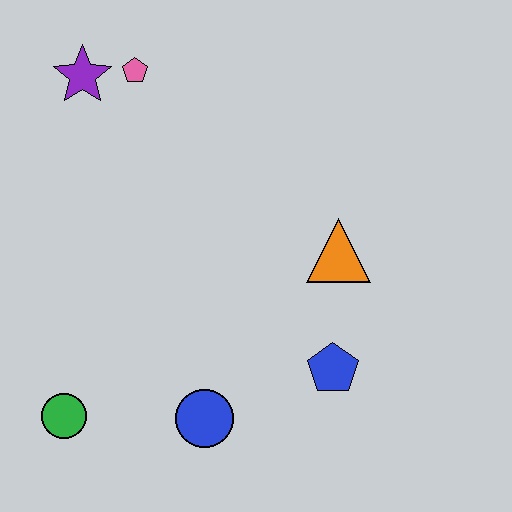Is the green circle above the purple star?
No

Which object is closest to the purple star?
The pink pentagon is closest to the purple star.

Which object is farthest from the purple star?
The blue pentagon is farthest from the purple star.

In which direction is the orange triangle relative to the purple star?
The orange triangle is to the right of the purple star.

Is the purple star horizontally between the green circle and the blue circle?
Yes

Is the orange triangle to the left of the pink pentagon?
No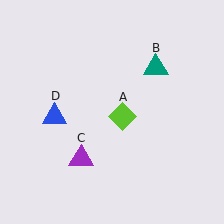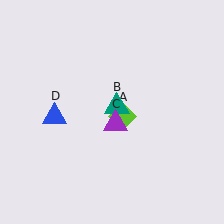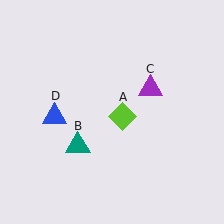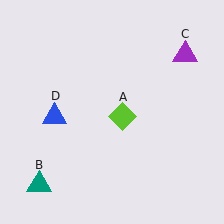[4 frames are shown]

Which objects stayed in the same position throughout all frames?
Lime diamond (object A) and blue triangle (object D) remained stationary.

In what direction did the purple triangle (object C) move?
The purple triangle (object C) moved up and to the right.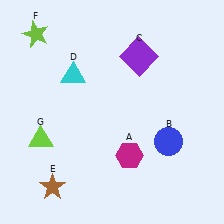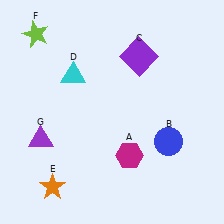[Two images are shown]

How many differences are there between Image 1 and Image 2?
There are 2 differences between the two images.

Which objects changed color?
E changed from brown to orange. G changed from lime to purple.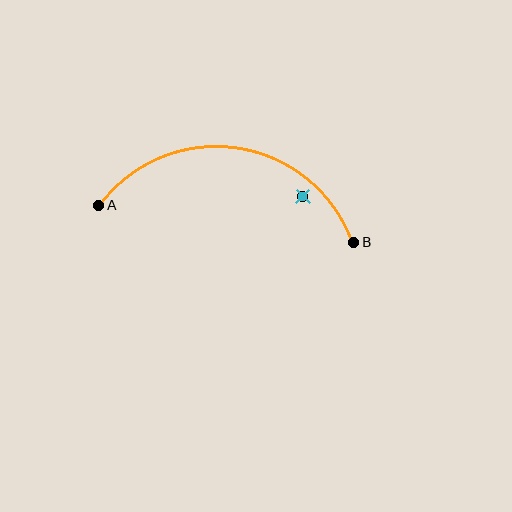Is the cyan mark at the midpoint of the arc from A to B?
No — the cyan mark does not lie on the arc at all. It sits slightly inside the curve.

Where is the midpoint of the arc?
The arc midpoint is the point on the curve farthest from the straight line joining A and B. It sits above that line.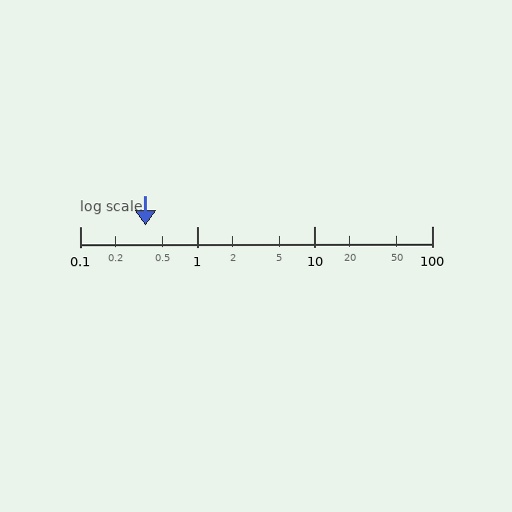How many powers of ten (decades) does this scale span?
The scale spans 3 decades, from 0.1 to 100.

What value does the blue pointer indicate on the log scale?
The pointer indicates approximately 0.36.